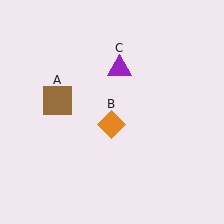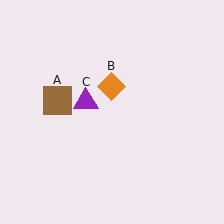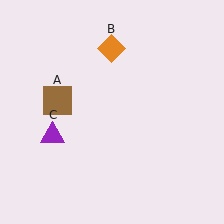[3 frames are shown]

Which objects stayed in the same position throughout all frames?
Brown square (object A) remained stationary.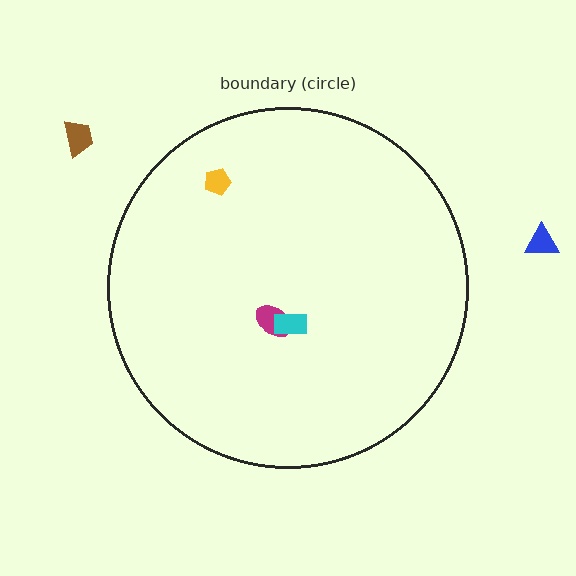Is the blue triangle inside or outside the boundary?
Outside.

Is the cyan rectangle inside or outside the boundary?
Inside.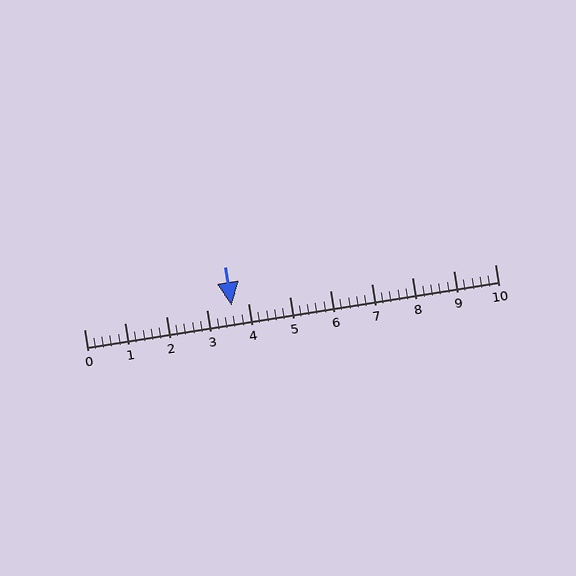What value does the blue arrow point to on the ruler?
The blue arrow points to approximately 3.6.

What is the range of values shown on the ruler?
The ruler shows values from 0 to 10.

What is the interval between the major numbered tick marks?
The major tick marks are spaced 1 units apart.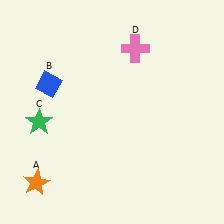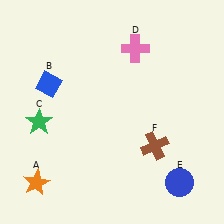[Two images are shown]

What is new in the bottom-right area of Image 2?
A blue circle (E) was added in the bottom-right area of Image 2.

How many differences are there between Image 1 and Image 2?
There are 2 differences between the two images.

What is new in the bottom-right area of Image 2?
A brown cross (F) was added in the bottom-right area of Image 2.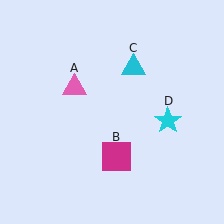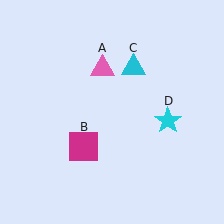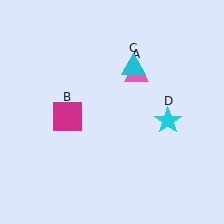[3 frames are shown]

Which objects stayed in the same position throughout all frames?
Cyan triangle (object C) and cyan star (object D) remained stationary.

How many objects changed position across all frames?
2 objects changed position: pink triangle (object A), magenta square (object B).